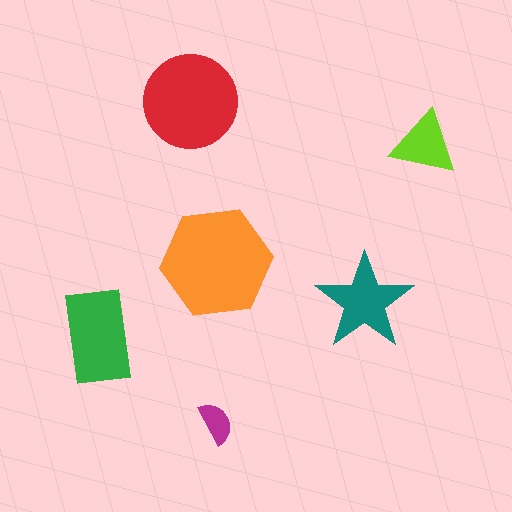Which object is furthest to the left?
The green rectangle is leftmost.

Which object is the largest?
The orange hexagon.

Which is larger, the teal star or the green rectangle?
The green rectangle.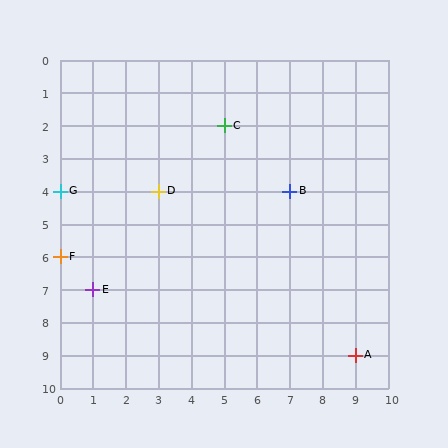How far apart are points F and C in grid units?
Points F and C are 5 columns and 4 rows apart (about 6.4 grid units diagonally).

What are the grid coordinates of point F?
Point F is at grid coordinates (0, 6).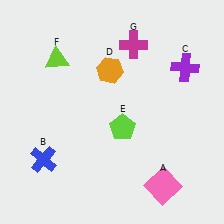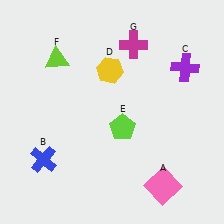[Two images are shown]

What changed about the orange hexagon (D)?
In Image 1, D is orange. In Image 2, it changed to yellow.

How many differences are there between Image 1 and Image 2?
There is 1 difference between the two images.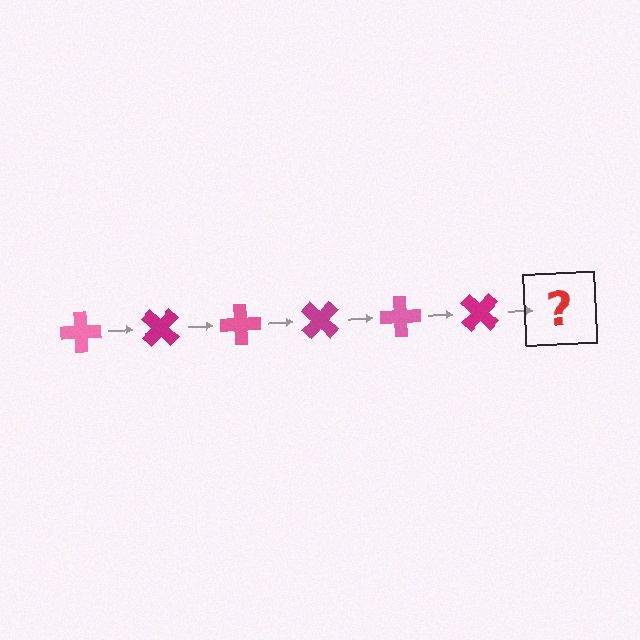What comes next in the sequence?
The next element should be a pink cross, rotated 270 degrees from the start.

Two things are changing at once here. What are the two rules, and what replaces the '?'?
The two rules are that it rotates 45 degrees each step and the color cycles through pink and magenta. The '?' should be a pink cross, rotated 270 degrees from the start.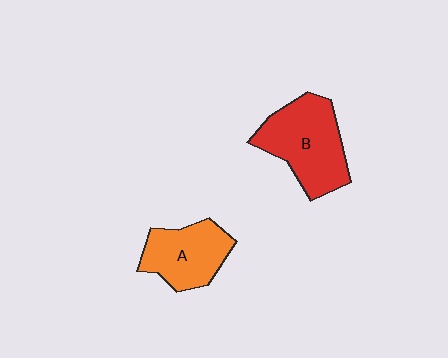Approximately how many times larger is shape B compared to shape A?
Approximately 1.3 times.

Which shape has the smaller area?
Shape A (orange).